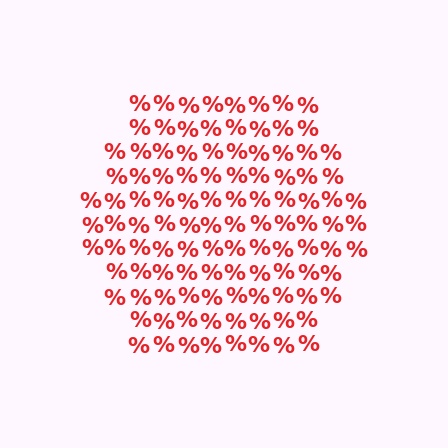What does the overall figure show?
The overall figure shows a hexagon.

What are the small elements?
The small elements are percent signs.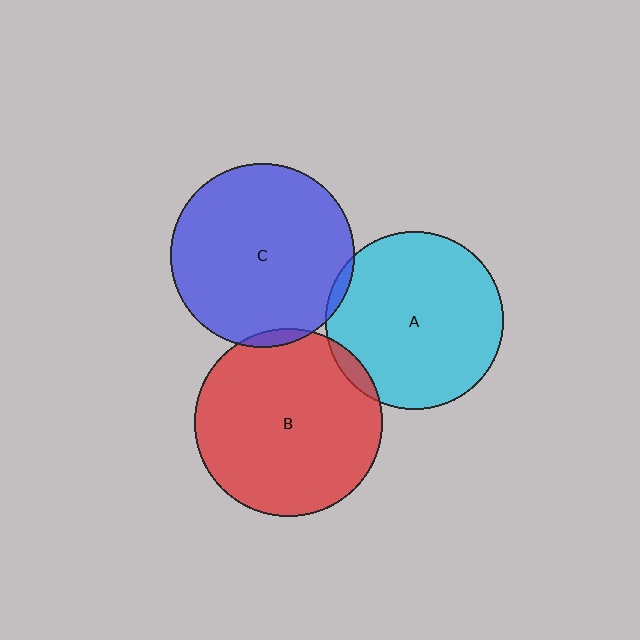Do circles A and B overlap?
Yes.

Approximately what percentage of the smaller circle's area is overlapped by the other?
Approximately 5%.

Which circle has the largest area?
Circle B (red).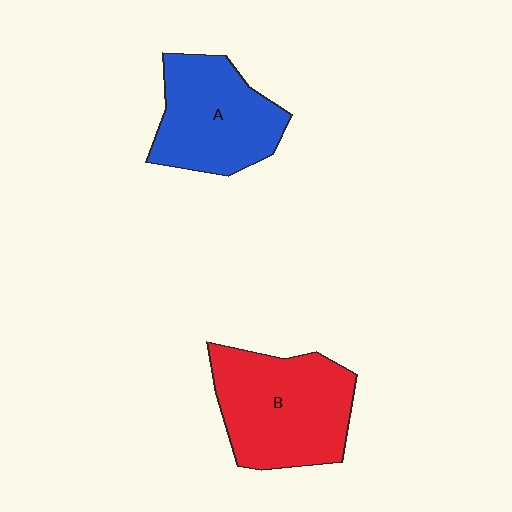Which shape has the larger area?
Shape B (red).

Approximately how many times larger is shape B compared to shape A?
Approximately 1.2 times.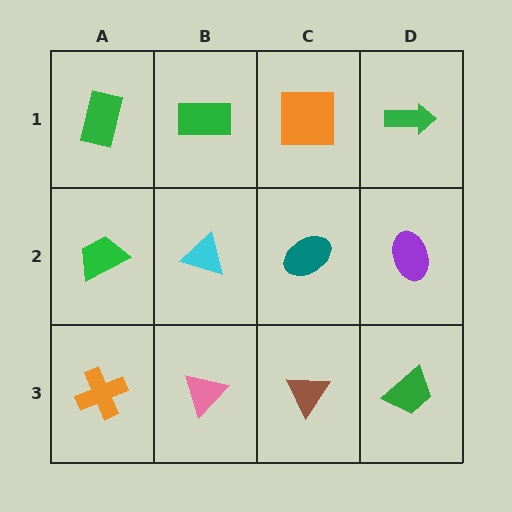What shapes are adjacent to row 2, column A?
A green rectangle (row 1, column A), an orange cross (row 3, column A), a cyan triangle (row 2, column B).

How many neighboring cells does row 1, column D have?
2.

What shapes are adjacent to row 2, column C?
An orange square (row 1, column C), a brown triangle (row 3, column C), a cyan triangle (row 2, column B), a purple ellipse (row 2, column D).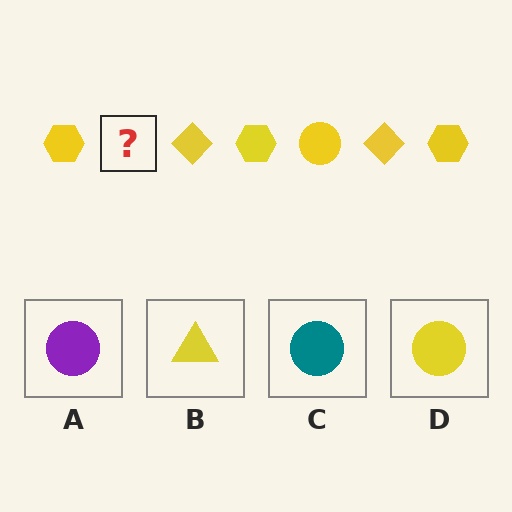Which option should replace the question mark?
Option D.